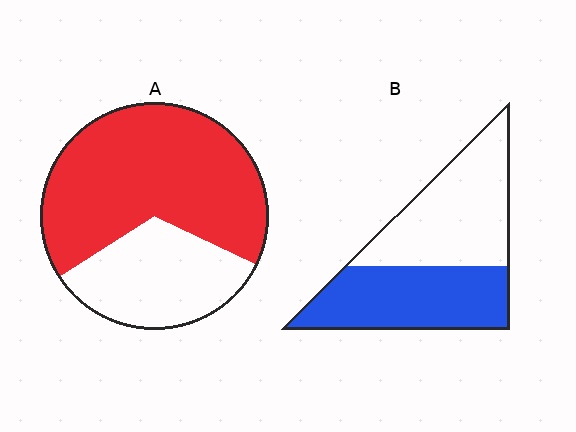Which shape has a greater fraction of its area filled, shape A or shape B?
Shape A.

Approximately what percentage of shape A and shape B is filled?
A is approximately 65% and B is approximately 50%.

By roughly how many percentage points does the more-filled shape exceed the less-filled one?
By roughly 20 percentage points (A over B).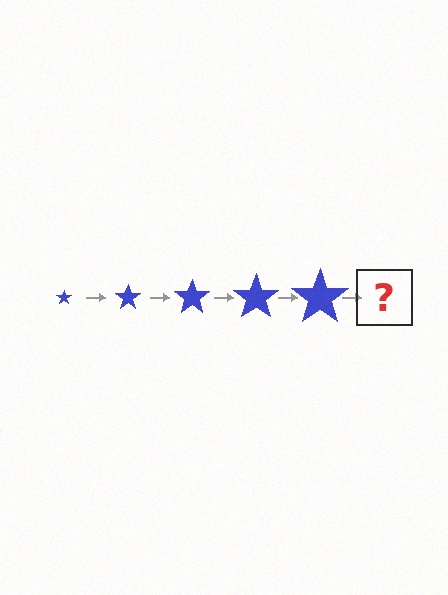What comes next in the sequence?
The next element should be a blue star, larger than the previous one.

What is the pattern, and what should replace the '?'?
The pattern is that the star gets progressively larger each step. The '?' should be a blue star, larger than the previous one.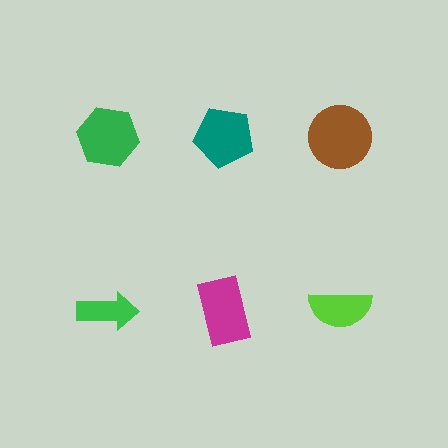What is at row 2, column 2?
A magenta rectangle.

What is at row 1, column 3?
A brown circle.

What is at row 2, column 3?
A lime semicircle.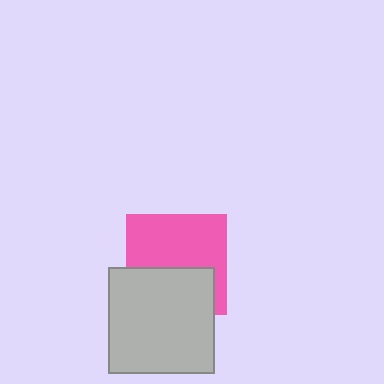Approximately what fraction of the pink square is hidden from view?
Roughly 42% of the pink square is hidden behind the light gray square.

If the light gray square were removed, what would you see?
You would see the complete pink square.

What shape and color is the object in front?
The object in front is a light gray square.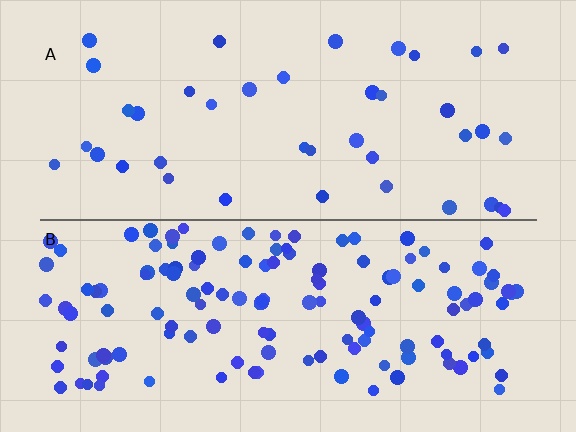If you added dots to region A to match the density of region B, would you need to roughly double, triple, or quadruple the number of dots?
Approximately triple.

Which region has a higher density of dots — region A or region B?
B (the bottom).